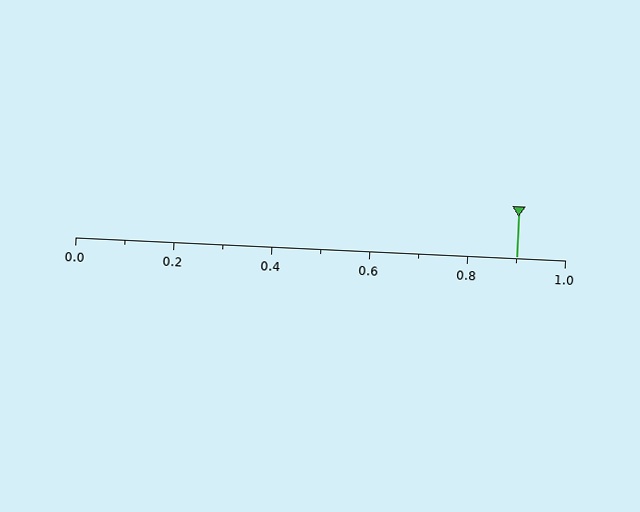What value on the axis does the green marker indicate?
The marker indicates approximately 0.9.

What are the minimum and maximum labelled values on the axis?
The axis runs from 0.0 to 1.0.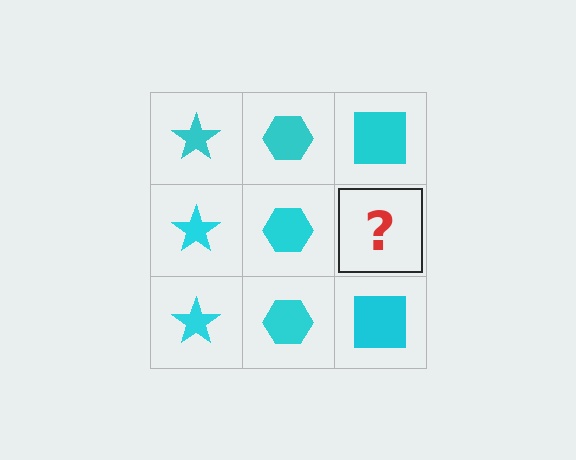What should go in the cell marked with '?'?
The missing cell should contain a cyan square.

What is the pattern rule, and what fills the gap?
The rule is that each column has a consistent shape. The gap should be filled with a cyan square.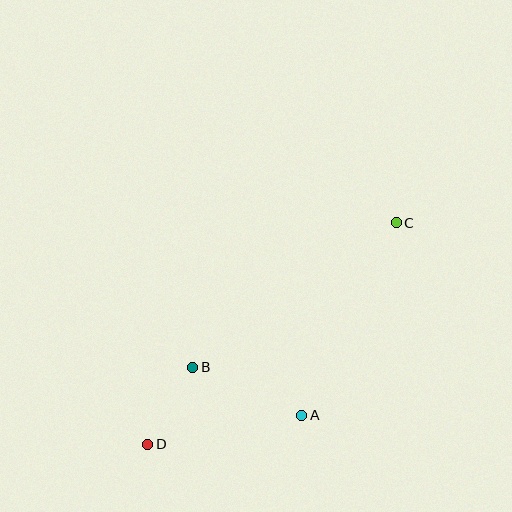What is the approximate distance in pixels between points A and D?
The distance between A and D is approximately 157 pixels.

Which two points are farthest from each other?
Points C and D are farthest from each other.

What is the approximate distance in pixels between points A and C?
The distance between A and C is approximately 214 pixels.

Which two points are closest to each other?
Points B and D are closest to each other.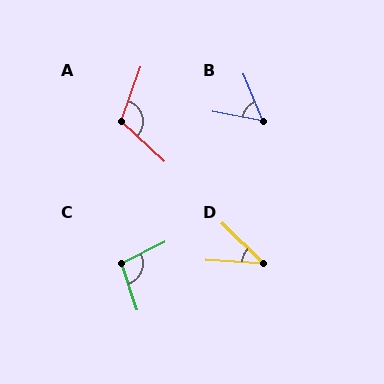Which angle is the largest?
A, at approximately 113 degrees.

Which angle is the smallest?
D, at approximately 41 degrees.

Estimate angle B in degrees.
Approximately 57 degrees.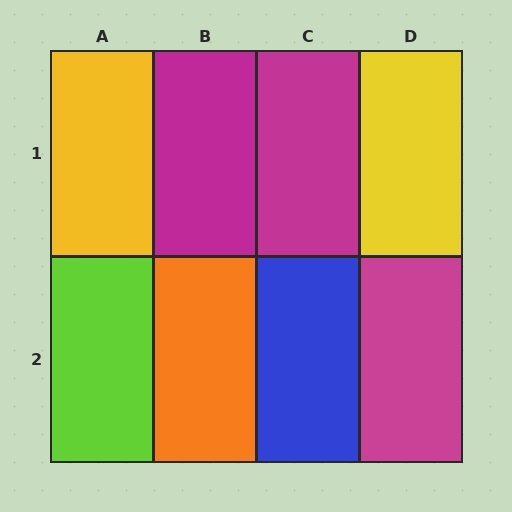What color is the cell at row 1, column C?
Magenta.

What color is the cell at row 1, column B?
Magenta.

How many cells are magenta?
3 cells are magenta.